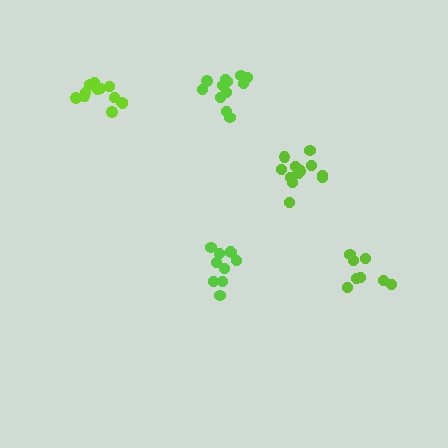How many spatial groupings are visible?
There are 5 spatial groupings.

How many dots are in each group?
Group 1: 13 dots, Group 2: 10 dots, Group 3: 12 dots, Group 4: 8 dots, Group 5: 13 dots (56 total).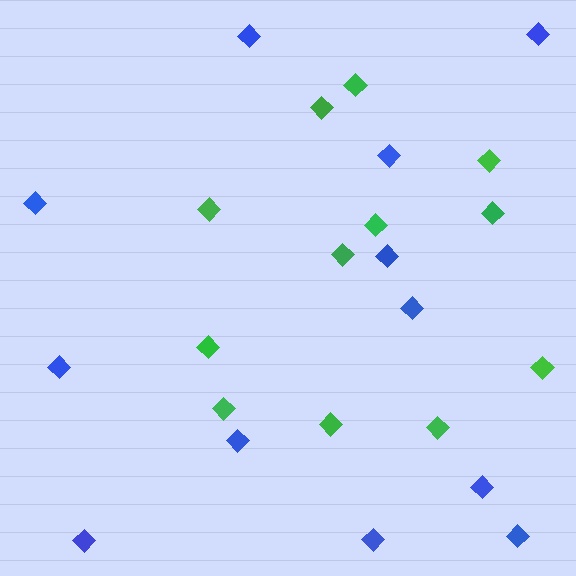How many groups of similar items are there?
There are 2 groups: one group of green diamonds (12) and one group of blue diamonds (12).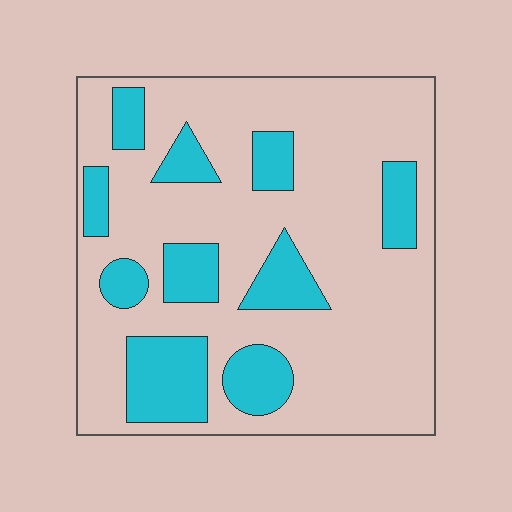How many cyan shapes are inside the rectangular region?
10.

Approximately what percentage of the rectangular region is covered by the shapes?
Approximately 25%.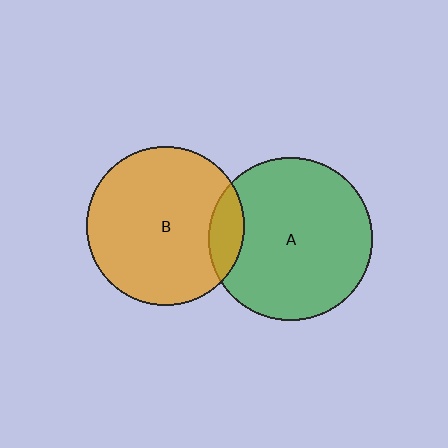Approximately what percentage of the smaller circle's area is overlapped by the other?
Approximately 10%.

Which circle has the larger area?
Circle A (green).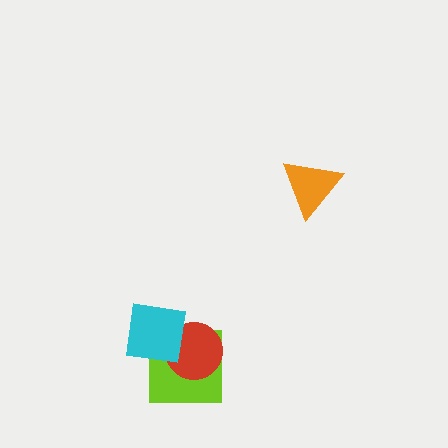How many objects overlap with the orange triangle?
0 objects overlap with the orange triangle.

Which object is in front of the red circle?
The cyan square is in front of the red circle.